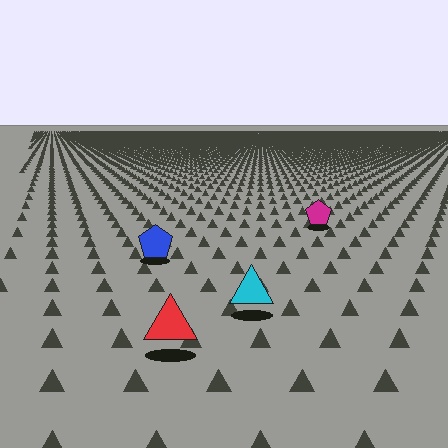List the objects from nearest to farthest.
From nearest to farthest: the red triangle, the cyan triangle, the blue pentagon, the magenta pentagon.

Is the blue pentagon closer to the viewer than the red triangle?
No. The red triangle is closer — you can tell from the texture gradient: the ground texture is coarser near it.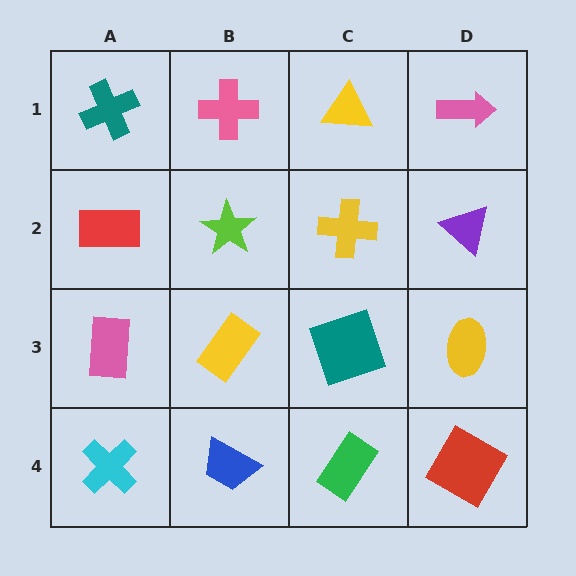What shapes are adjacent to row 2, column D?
A pink arrow (row 1, column D), a yellow ellipse (row 3, column D), a yellow cross (row 2, column C).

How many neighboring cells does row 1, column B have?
3.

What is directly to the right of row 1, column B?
A yellow triangle.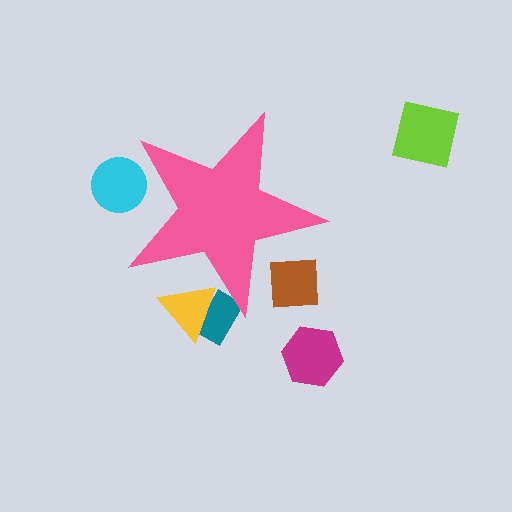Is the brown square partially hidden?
Yes, the brown square is partially hidden behind the pink star.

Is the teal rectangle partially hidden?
Yes, the teal rectangle is partially hidden behind the pink star.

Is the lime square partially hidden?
No, the lime square is fully visible.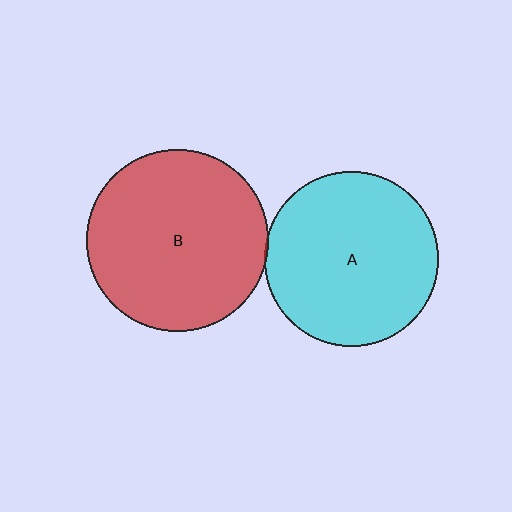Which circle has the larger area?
Circle B (red).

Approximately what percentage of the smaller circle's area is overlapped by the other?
Approximately 5%.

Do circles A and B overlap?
Yes.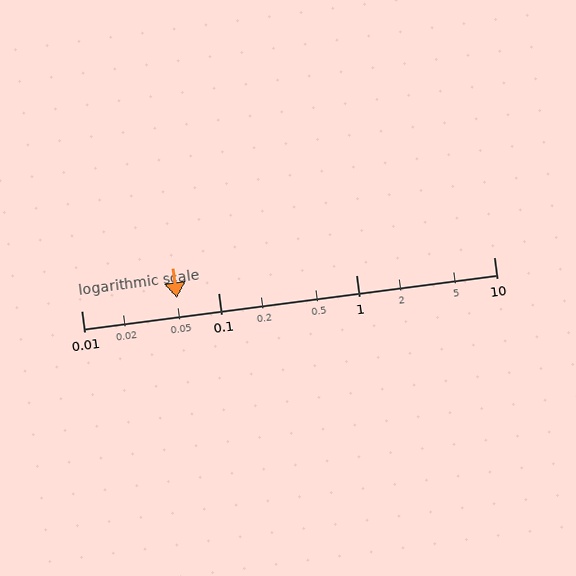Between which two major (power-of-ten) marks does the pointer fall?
The pointer is between 0.01 and 0.1.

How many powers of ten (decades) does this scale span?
The scale spans 3 decades, from 0.01 to 10.